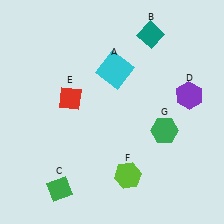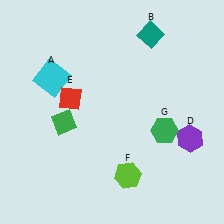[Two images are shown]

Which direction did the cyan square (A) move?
The cyan square (A) moved left.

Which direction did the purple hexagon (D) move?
The purple hexagon (D) moved down.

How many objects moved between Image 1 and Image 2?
3 objects moved between the two images.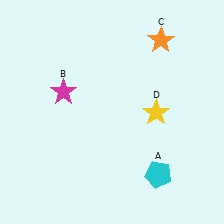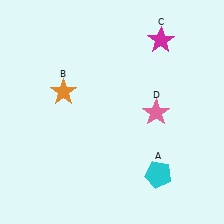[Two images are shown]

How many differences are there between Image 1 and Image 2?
There are 3 differences between the two images.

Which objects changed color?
B changed from magenta to orange. C changed from orange to magenta. D changed from yellow to pink.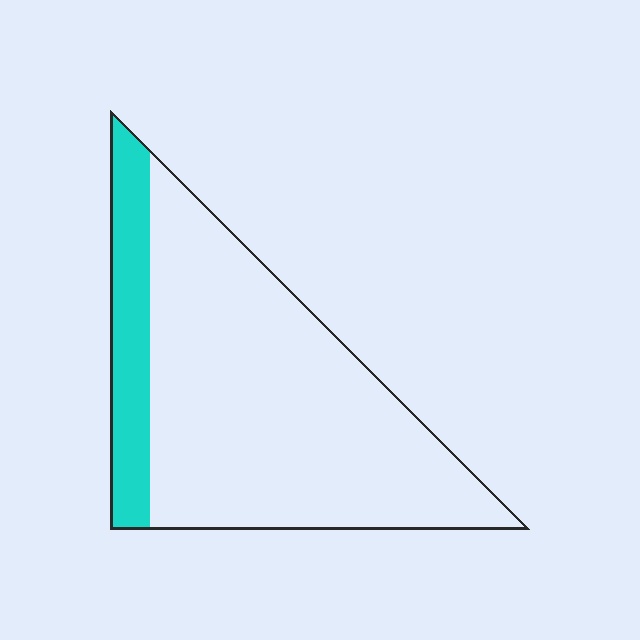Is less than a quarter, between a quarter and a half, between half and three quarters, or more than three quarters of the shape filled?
Less than a quarter.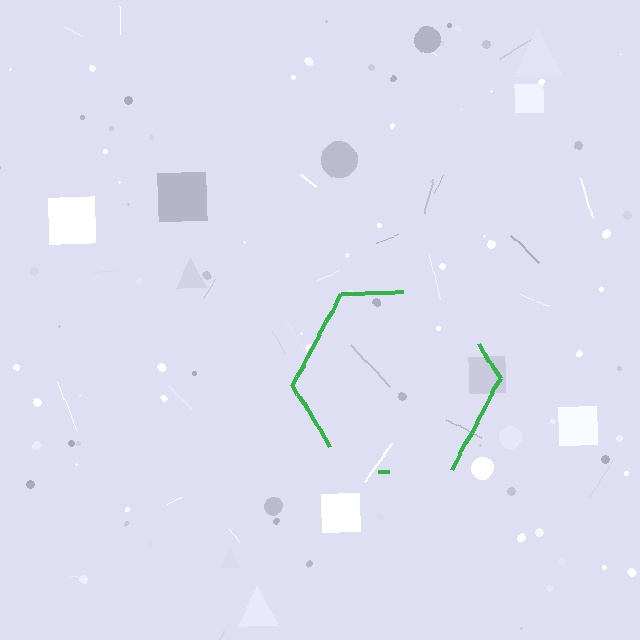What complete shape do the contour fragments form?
The contour fragments form a hexagon.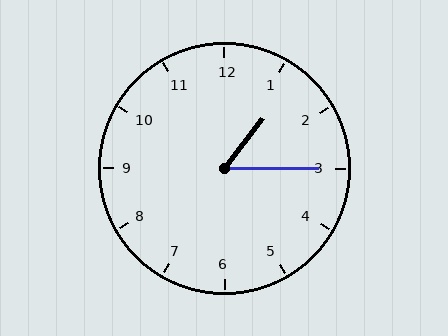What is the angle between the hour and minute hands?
Approximately 52 degrees.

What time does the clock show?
1:15.